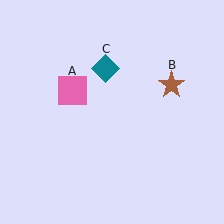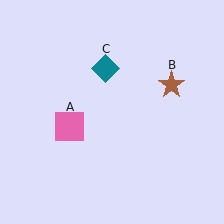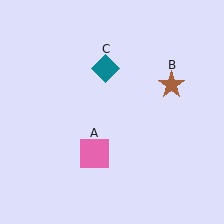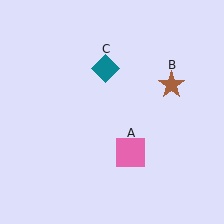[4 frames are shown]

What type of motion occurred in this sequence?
The pink square (object A) rotated counterclockwise around the center of the scene.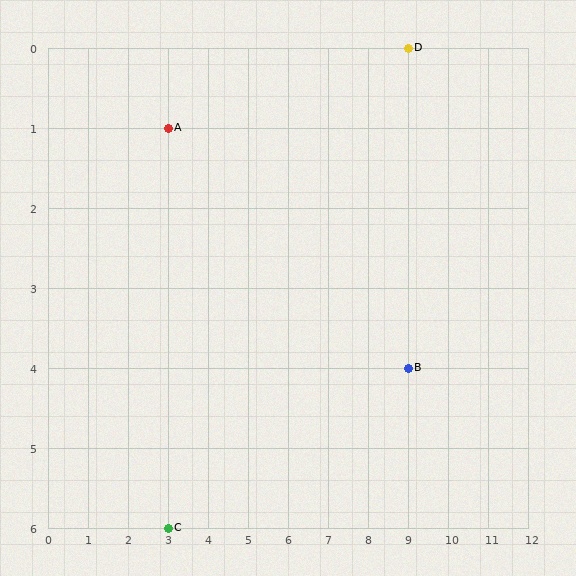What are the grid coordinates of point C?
Point C is at grid coordinates (3, 6).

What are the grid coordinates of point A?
Point A is at grid coordinates (3, 1).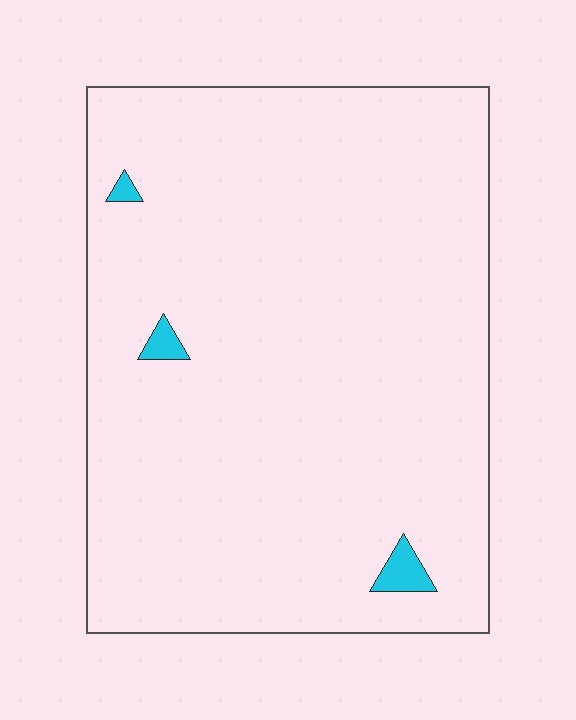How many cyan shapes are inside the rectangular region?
3.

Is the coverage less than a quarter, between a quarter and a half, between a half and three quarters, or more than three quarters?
Less than a quarter.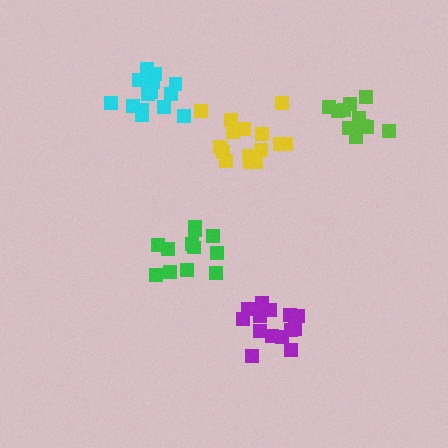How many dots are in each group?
Group 1: 12 dots, Group 2: 11 dots, Group 3: 15 dots, Group 4: 15 dots, Group 5: 14 dots (67 total).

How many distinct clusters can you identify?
There are 5 distinct clusters.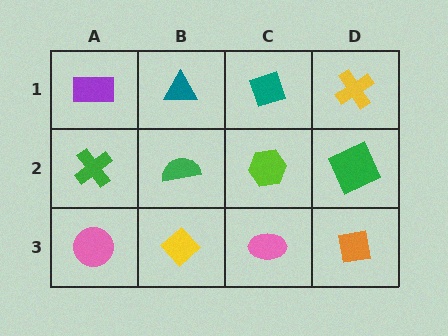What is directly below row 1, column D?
A green square.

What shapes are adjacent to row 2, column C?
A teal diamond (row 1, column C), a pink ellipse (row 3, column C), a green semicircle (row 2, column B), a green square (row 2, column D).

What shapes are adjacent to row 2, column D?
A yellow cross (row 1, column D), an orange square (row 3, column D), a lime hexagon (row 2, column C).